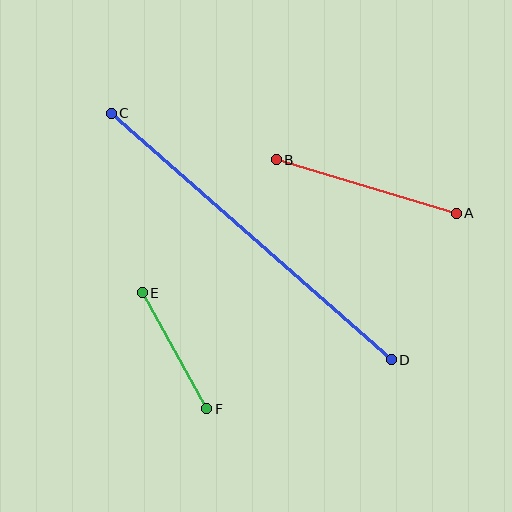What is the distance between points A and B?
The distance is approximately 188 pixels.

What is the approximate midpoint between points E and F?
The midpoint is at approximately (174, 351) pixels.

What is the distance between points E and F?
The distance is approximately 133 pixels.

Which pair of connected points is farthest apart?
Points C and D are farthest apart.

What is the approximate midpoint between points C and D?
The midpoint is at approximately (251, 237) pixels.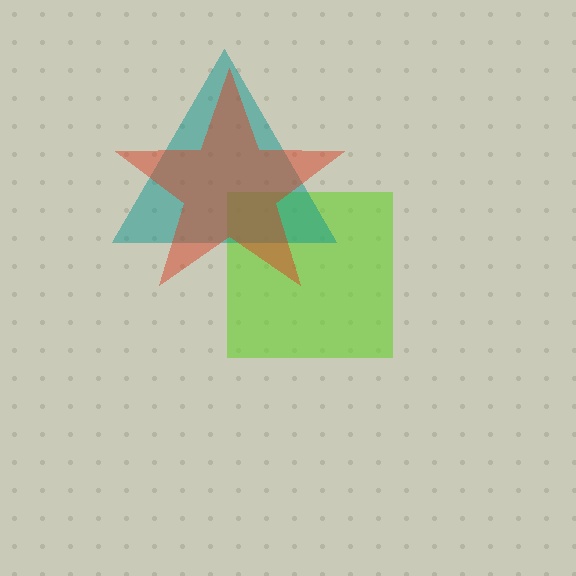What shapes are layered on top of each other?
The layered shapes are: a lime square, a teal triangle, a red star.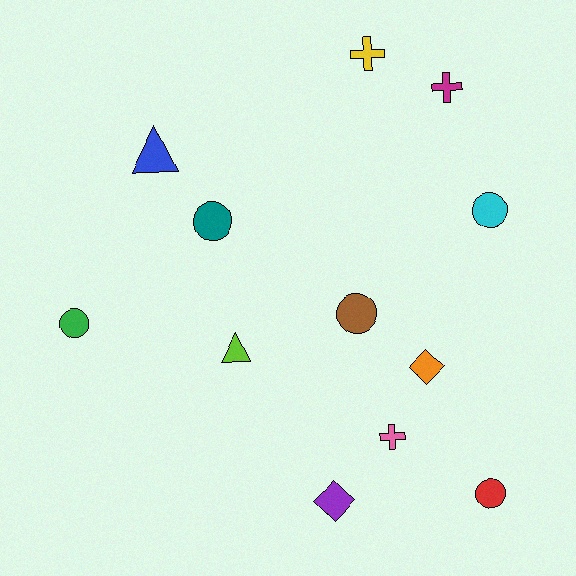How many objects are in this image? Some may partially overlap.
There are 12 objects.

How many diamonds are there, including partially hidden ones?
There are 2 diamonds.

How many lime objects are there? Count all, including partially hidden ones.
There is 1 lime object.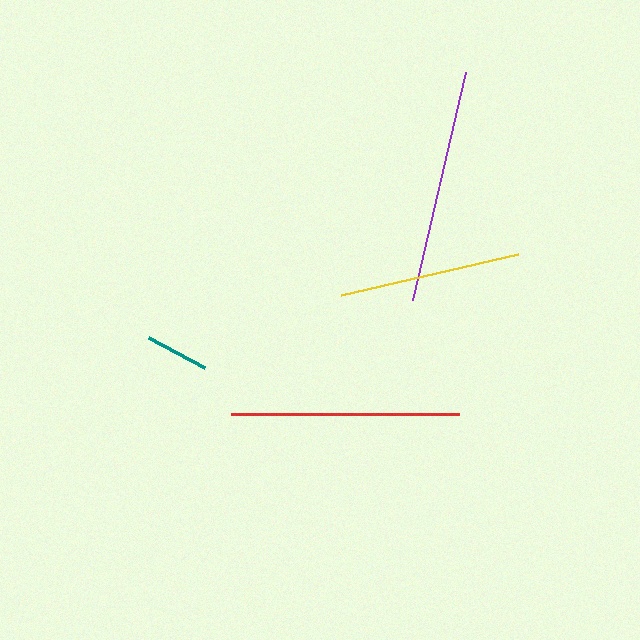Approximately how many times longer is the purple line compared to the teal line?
The purple line is approximately 3.7 times the length of the teal line.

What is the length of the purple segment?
The purple segment is approximately 234 pixels long.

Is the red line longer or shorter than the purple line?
The purple line is longer than the red line.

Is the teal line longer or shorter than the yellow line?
The yellow line is longer than the teal line.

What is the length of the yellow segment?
The yellow segment is approximately 182 pixels long.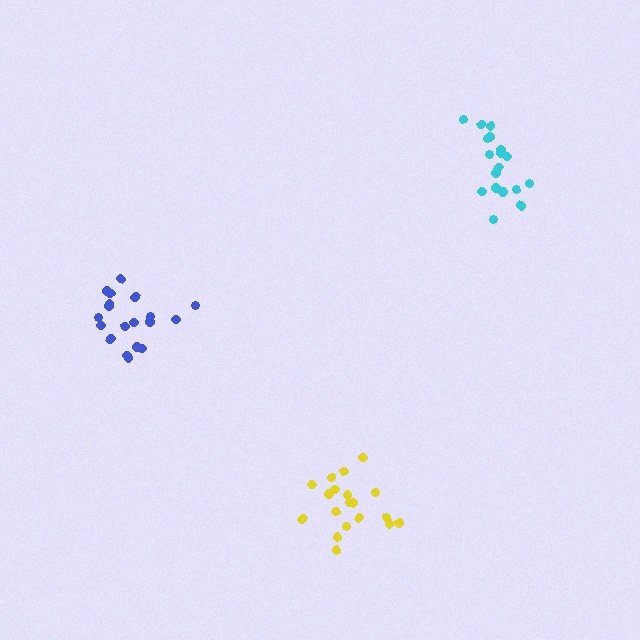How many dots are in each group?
Group 1: 18 dots, Group 2: 20 dots, Group 3: 19 dots (57 total).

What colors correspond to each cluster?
The clusters are colored: cyan, blue, yellow.